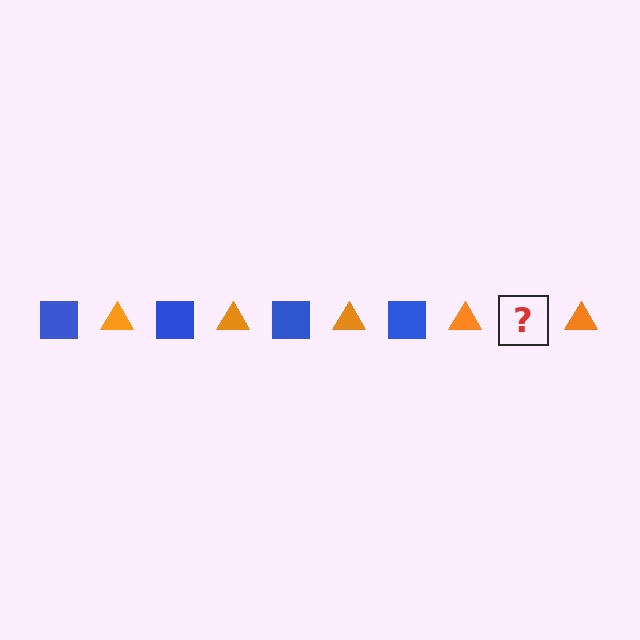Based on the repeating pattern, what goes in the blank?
The blank should be a blue square.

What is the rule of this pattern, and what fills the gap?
The rule is that the pattern alternates between blue square and orange triangle. The gap should be filled with a blue square.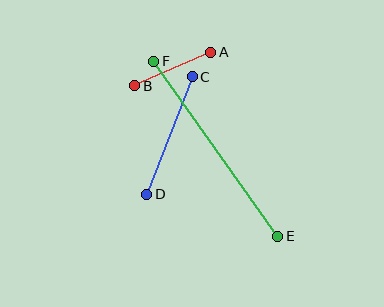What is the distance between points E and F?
The distance is approximately 215 pixels.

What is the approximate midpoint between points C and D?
The midpoint is at approximately (169, 136) pixels.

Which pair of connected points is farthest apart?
Points E and F are farthest apart.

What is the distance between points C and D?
The distance is approximately 126 pixels.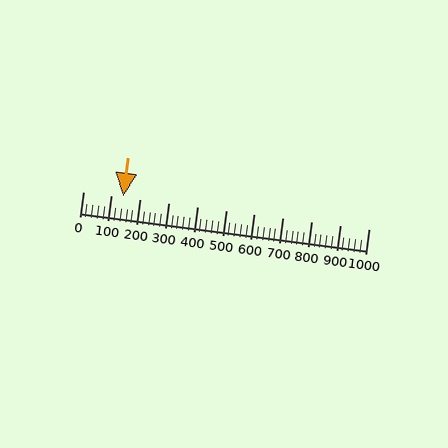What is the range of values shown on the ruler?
The ruler shows values from 0 to 1000.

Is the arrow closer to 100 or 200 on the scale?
The arrow is closer to 100.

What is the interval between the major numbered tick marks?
The major tick marks are spaced 100 units apart.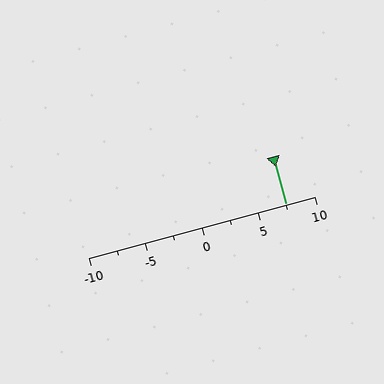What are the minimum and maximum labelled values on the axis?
The axis runs from -10 to 10.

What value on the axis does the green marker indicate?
The marker indicates approximately 7.5.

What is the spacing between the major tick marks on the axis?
The major ticks are spaced 5 apart.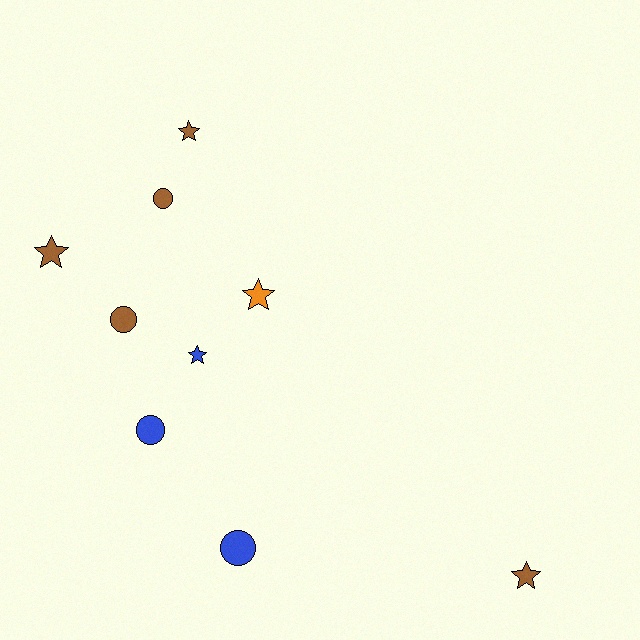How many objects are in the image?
There are 9 objects.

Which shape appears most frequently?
Star, with 5 objects.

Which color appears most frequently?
Brown, with 5 objects.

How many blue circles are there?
There are 2 blue circles.